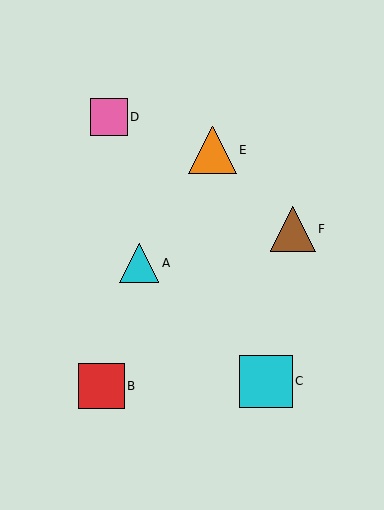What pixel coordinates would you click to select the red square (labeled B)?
Click at (101, 386) to select the red square B.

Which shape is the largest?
The cyan square (labeled C) is the largest.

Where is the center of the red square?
The center of the red square is at (101, 386).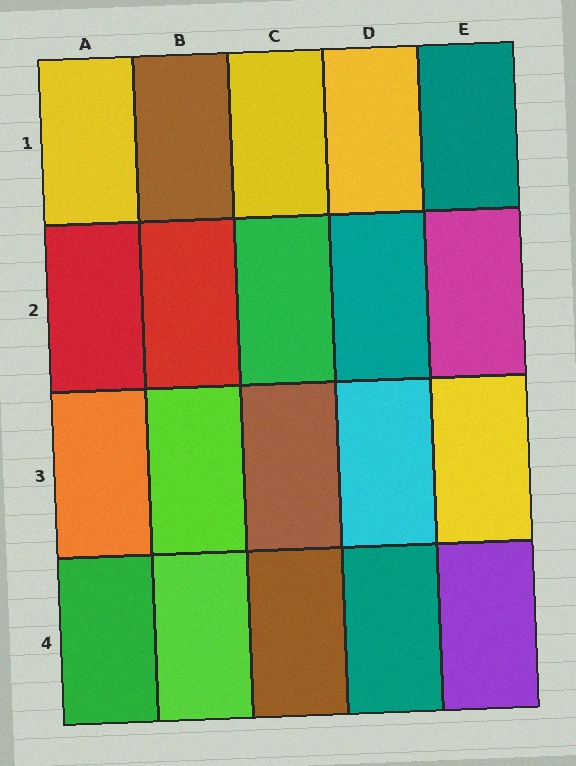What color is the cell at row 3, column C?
Brown.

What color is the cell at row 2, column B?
Red.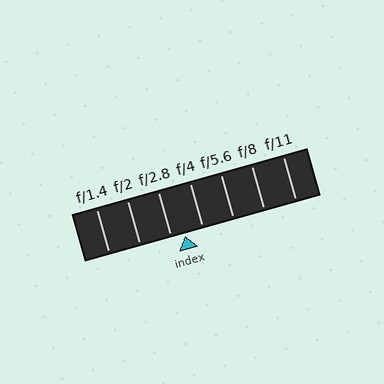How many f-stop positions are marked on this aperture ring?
There are 7 f-stop positions marked.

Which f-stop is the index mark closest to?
The index mark is closest to f/2.8.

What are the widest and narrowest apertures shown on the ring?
The widest aperture shown is f/1.4 and the narrowest is f/11.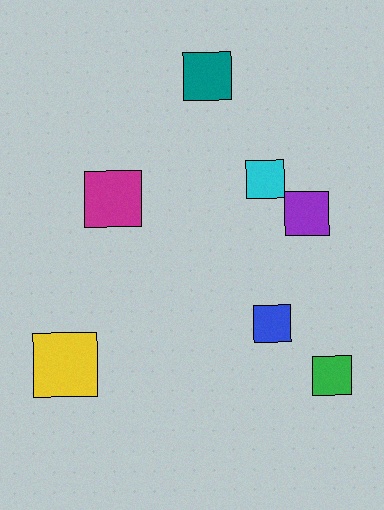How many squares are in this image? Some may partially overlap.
There are 7 squares.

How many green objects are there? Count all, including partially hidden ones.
There is 1 green object.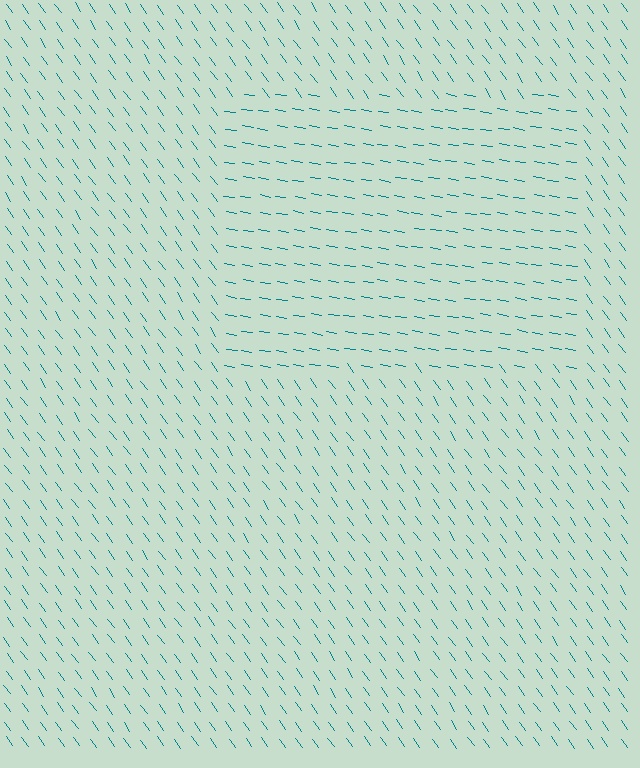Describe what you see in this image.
The image is filled with small teal line segments. A rectangle region in the image has lines oriented differently from the surrounding lines, creating a visible texture boundary.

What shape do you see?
I see a rectangle.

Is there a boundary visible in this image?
Yes, there is a texture boundary formed by a change in line orientation.